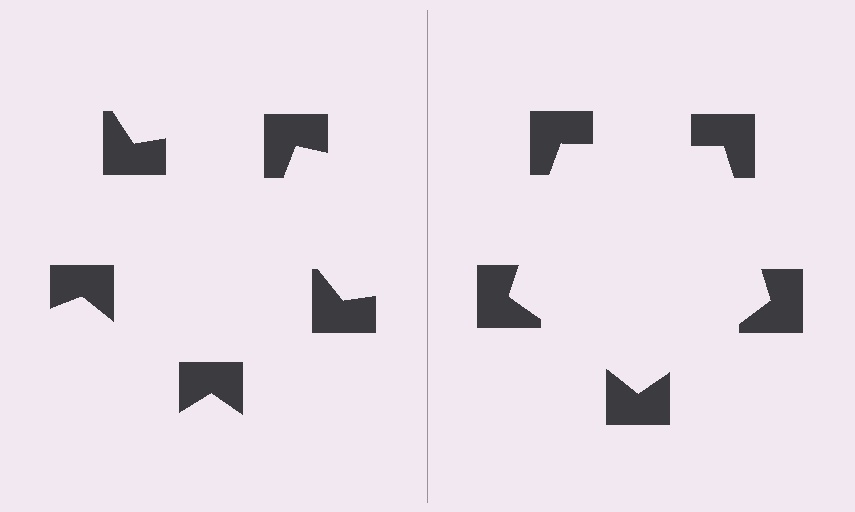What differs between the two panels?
The notched squares are positioned identically on both sides; only the wedge orientations differ. On the right they align to a pentagon; on the left they are misaligned.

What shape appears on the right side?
An illusory pentagon.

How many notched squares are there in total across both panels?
10 — 5 on each side.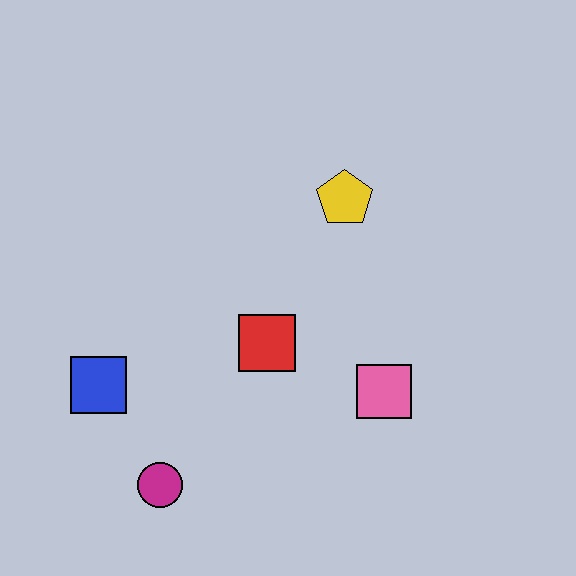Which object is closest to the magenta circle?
The blue square is closest to the magenta circle.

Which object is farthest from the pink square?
The blue square is farthest from the pink square.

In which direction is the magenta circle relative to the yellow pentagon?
The magenta circle is below the yellow pentagon.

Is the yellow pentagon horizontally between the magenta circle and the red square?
No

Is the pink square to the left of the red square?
No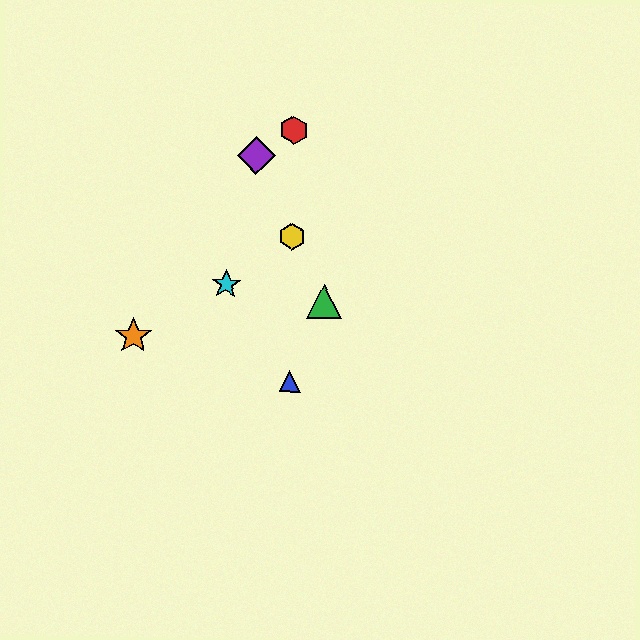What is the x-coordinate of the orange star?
The orange star is at x≈133.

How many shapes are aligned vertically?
3 shapes (the red hexagon, the blue triangle, the yellow hexagon) are aligned vertically.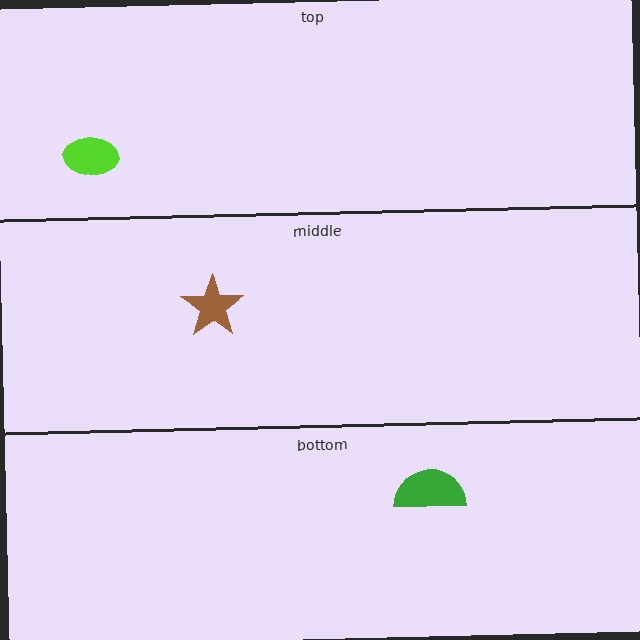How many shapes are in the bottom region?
1.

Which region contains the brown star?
The middle region.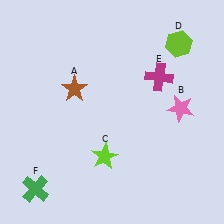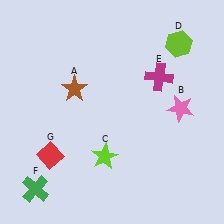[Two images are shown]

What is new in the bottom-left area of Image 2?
A red diamond (G) was added in the bottom-left area of Image 2.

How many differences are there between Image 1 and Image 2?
There is 1 difference between the two images.